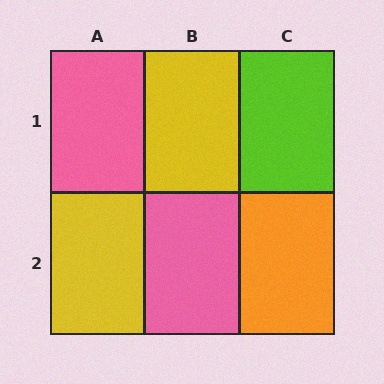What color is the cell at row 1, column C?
Lime.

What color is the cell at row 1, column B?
Yellow.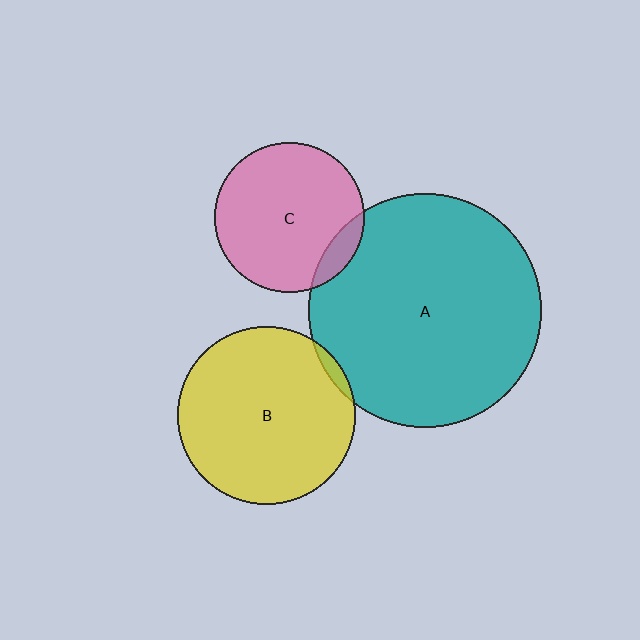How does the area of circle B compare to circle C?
Approximately 1.4 times.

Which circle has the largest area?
Circle A (teal).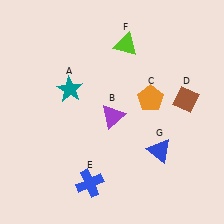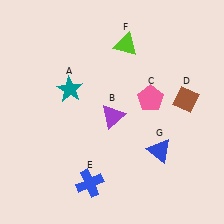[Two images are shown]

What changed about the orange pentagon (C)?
In Image 1, C is orange. In Image 2, it changed to pink.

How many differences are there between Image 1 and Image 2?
There is 1 difference between the two images.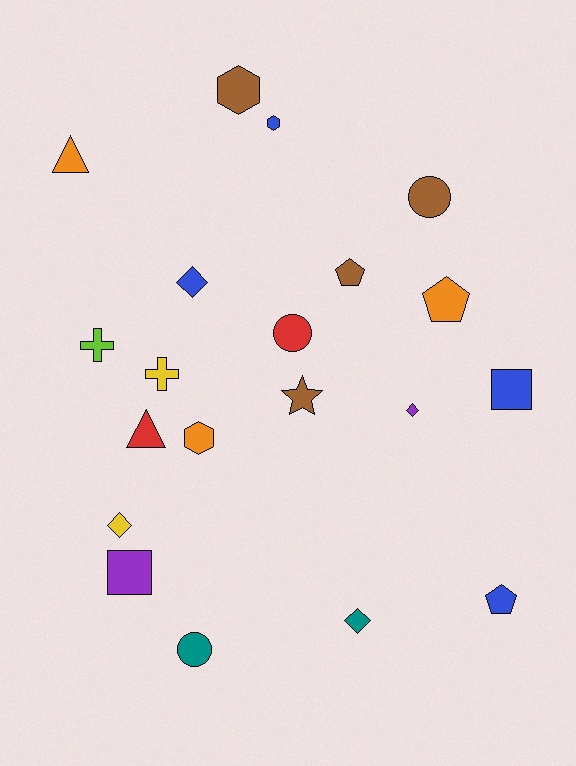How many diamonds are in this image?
There are 4 diamonds.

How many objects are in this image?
There are 20 objects.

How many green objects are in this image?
There are no green objects.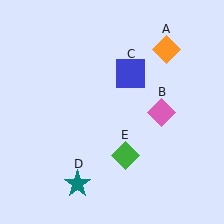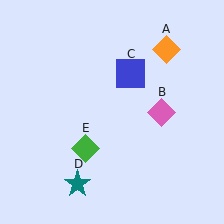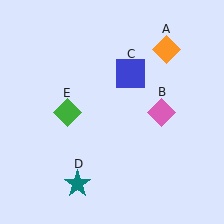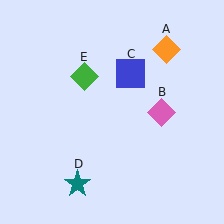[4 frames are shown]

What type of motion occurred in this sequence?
The green diamond (object E) rotated clockwise around the center of the scene.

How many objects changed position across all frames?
1 object changed position: green diamond (object E).